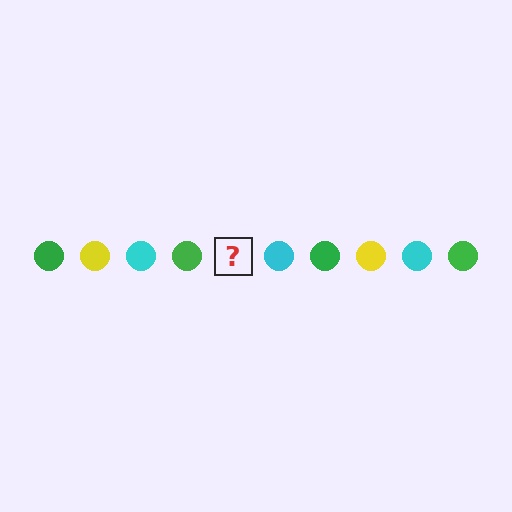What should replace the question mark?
The question mark should be replaced with a yellow circle.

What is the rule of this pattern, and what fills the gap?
The rule is that the pattern cycles through green, yellow, cyan circles. The gap should be filled with a yellow circle.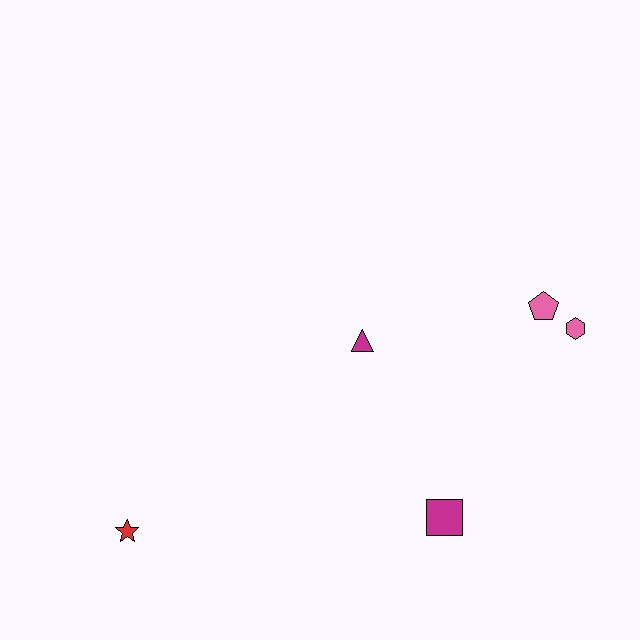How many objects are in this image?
There are 5 objects.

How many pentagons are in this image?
There is 1 pentagon.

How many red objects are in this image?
There is 1 red object.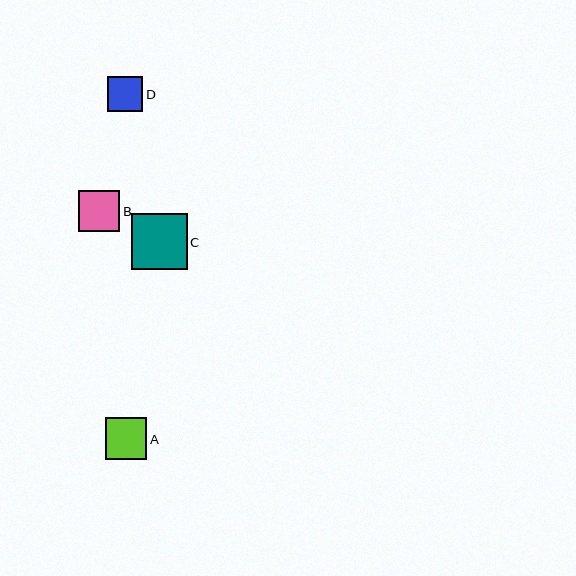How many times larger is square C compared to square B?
Square C is approximately 1.3 times the size of square B.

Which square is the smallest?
Square D is the smallest with a size of approximately 35 pixels.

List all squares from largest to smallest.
From largest to smallest: C, A, B, D.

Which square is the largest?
Square C is the largest with a size of approximately 55 pixels.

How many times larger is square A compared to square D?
Square A is approximately 1.2 times the size of square D.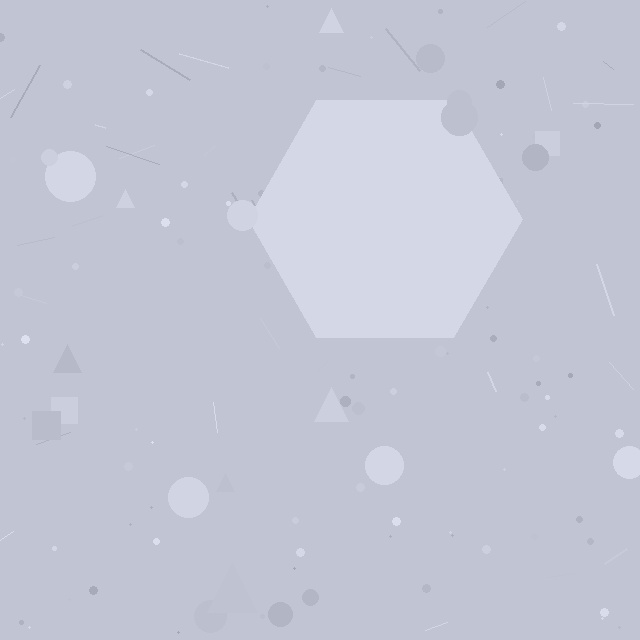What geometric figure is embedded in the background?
A hexagon is embedded in the background.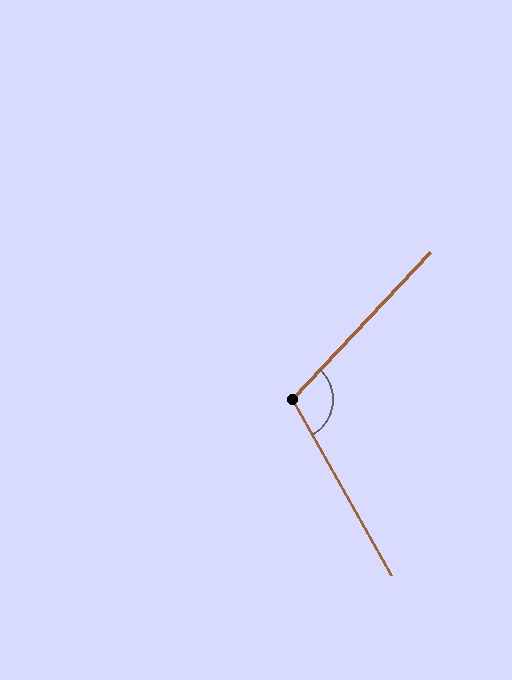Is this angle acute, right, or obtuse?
It is obtuse.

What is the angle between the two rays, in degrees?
Approximately 108 degrees.